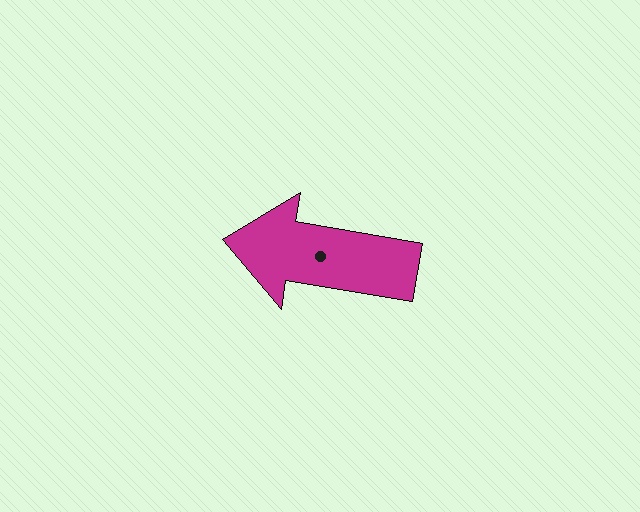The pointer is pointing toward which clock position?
Roughly 9 o'clock.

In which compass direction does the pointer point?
West.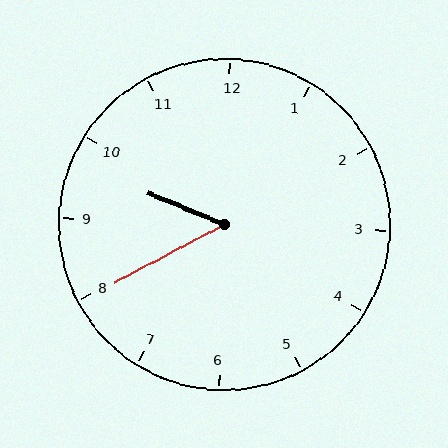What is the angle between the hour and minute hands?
Approximately 50 degrees.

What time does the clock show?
9:40.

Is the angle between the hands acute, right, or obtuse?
It is acute.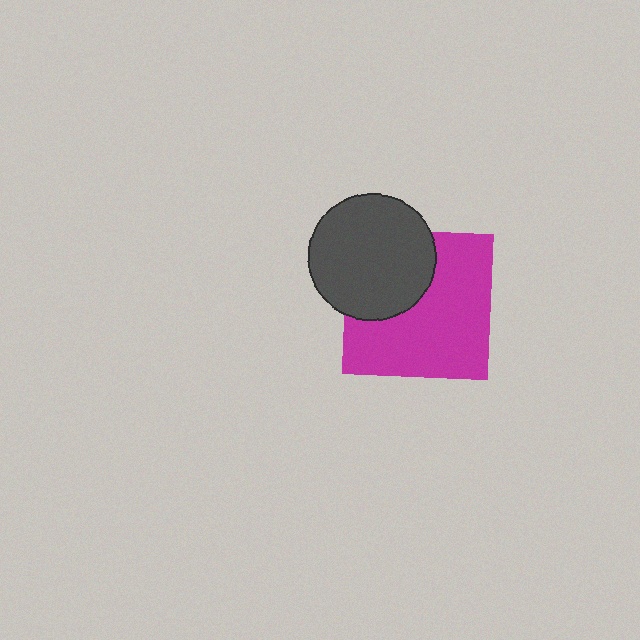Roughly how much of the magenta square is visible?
Most of it is visible (roughly 66%).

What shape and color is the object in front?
The object in front is a dark gray circle.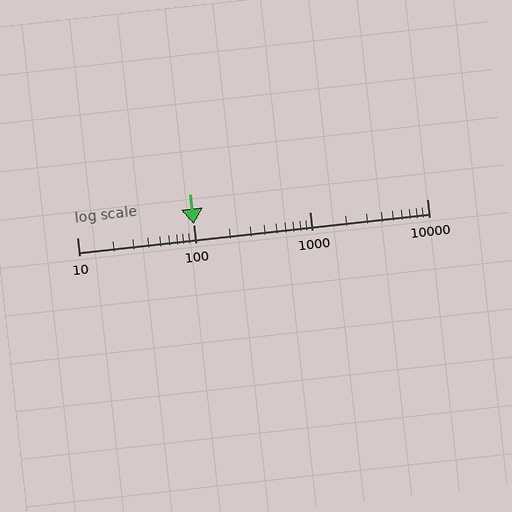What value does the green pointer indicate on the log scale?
The pointer indicates approximately 100.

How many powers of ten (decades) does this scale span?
The scale spans 3 decades, from 10 to 10000.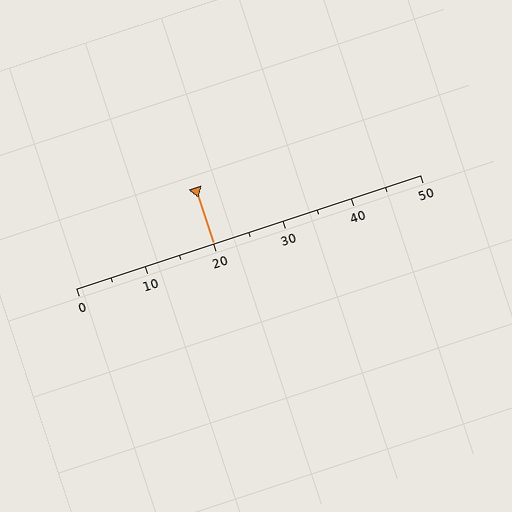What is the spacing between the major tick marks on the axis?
The major ticks are spaced 10 apart.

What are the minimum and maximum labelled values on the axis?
The axis runs from 0 to 50.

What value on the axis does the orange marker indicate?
The marker indicates approximately 20.